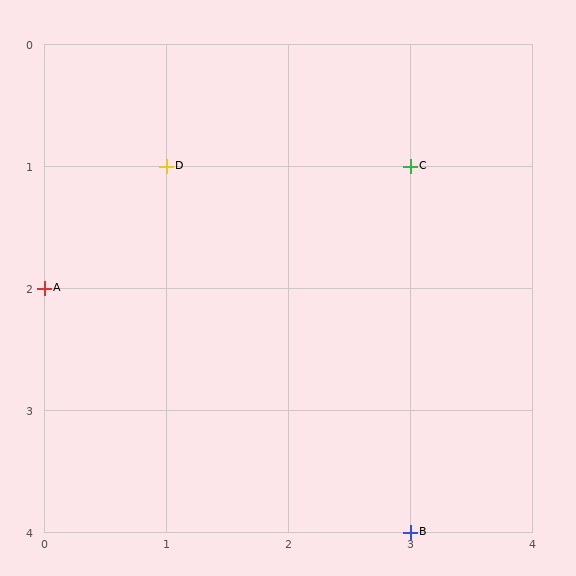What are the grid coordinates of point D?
Point D is at grid coordinates (1, 1).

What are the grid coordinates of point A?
Point A is at grid coordinates (0, 2).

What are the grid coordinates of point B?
Point B is at grid coordinates (3, 4).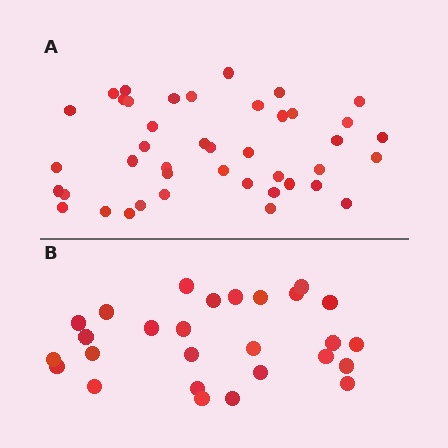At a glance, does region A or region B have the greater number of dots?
Region A (the top region) has more dots.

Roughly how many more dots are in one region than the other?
Region A has approximately 15 more dots than region B.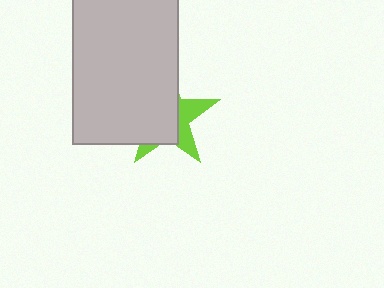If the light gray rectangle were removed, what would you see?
You would see the complete lime star.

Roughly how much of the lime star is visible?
A small part of it is visible (roughly 33%).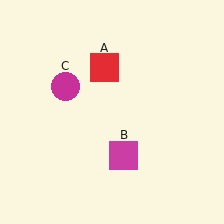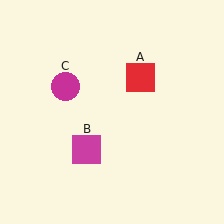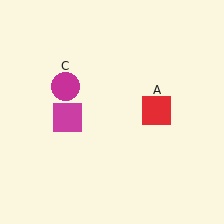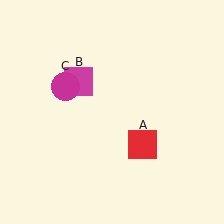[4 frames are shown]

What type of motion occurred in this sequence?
The red square (object A), magenta square (object B) rotated clockwise around the center of the scene.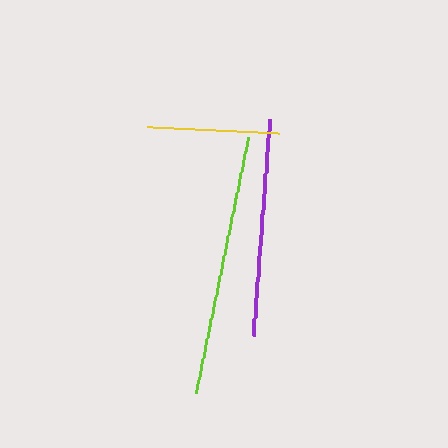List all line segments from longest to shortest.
From longest to shortest: lime, purple, yellow.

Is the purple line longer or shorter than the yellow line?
The purple line is longer than the yellow line.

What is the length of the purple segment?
The purple segment is approximately 217 pixels long.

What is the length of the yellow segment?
The yellow segment is approximately 133 pixels long.